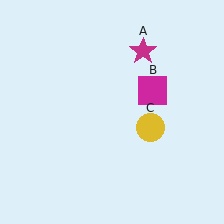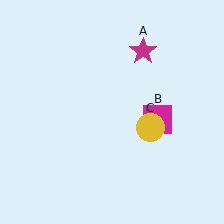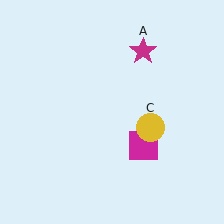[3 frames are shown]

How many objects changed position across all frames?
1 object changed position: magenta square (object B).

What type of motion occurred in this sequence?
The magenta square (object B) rotated clockwise around the center of the scene.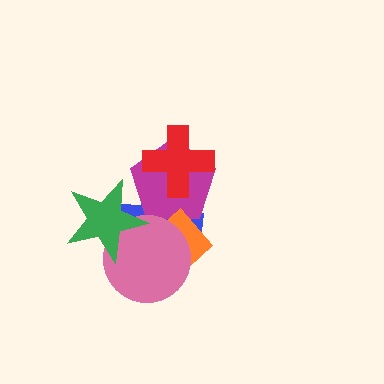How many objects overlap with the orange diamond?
3 objects overlap with the orange diamond.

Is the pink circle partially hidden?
Yes, it is partially covered by another shape.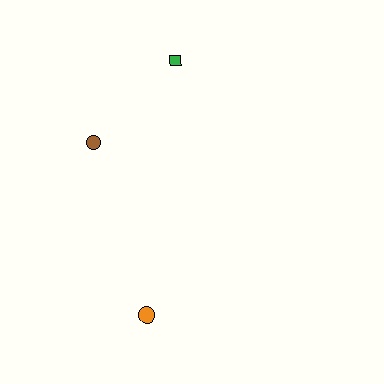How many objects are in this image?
There are 3 objects.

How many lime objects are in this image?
There are no lime objects.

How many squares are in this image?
There is 1 square.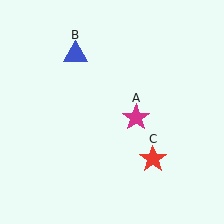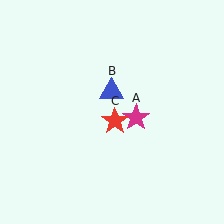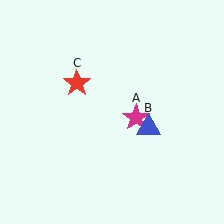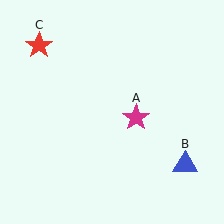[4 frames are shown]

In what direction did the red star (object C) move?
The red star (object C) moved up and to the left.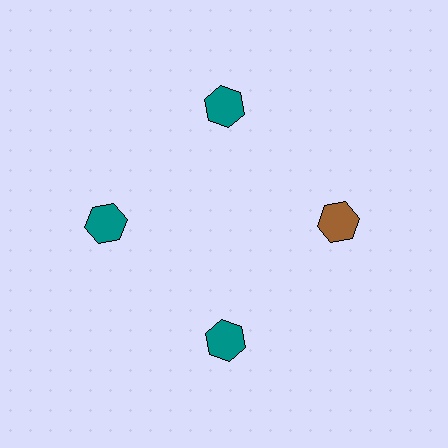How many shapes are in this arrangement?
There are 4 shapes arranged in a ring pattern.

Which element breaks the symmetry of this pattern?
The brown hexagon at roughly the 3 o'clock position breaks the symmetry. All other shapes are teal hexagons.